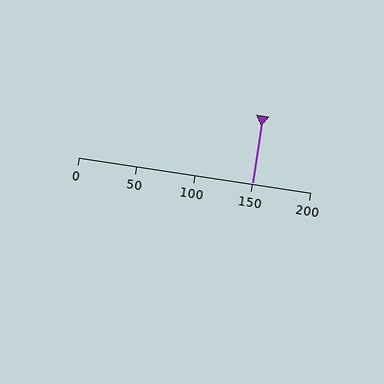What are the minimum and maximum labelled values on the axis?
The axis runs from 0 to 200.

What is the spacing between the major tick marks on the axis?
The major ticks are spaced 50 apart.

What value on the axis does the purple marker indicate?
The marker indicates approximately 150.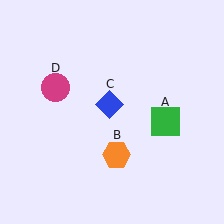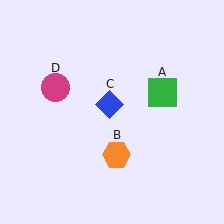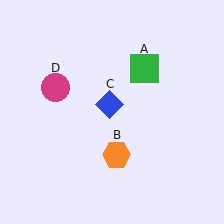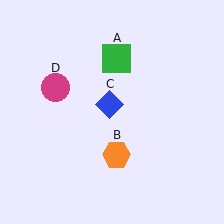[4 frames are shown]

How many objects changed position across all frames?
1 object changed position: green square (object A).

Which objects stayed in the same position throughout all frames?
Orange hexagon (object B) and blue diamond (object C) and magenta circle (object D) remained stationary.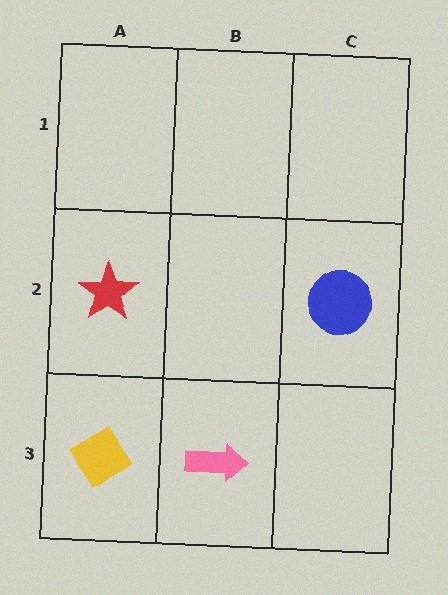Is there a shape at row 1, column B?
No, that cell is empty.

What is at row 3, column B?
A pink arrow.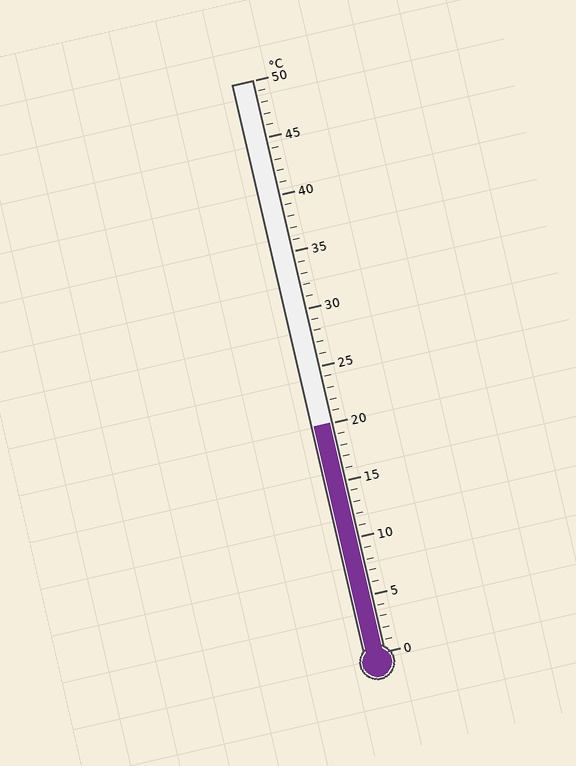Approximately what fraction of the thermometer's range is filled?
The thermometer is filled to approximately 40% of its range.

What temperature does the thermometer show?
The thermometer shows approximately 20°C.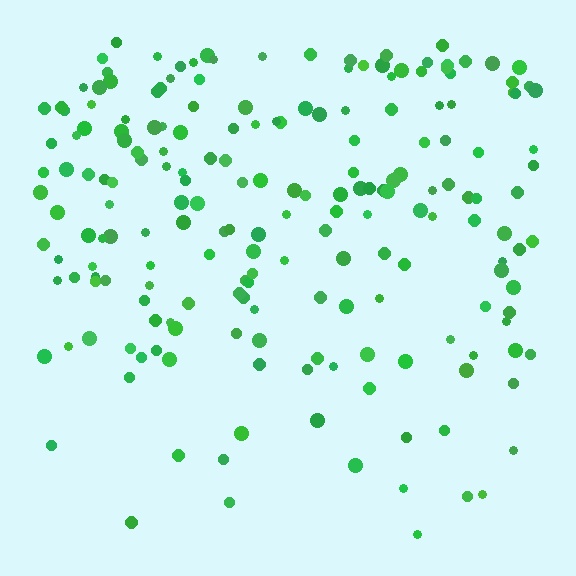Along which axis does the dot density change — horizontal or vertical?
Vertical.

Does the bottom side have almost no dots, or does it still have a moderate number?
Still a moderate number, just noticeably fewer than the top.